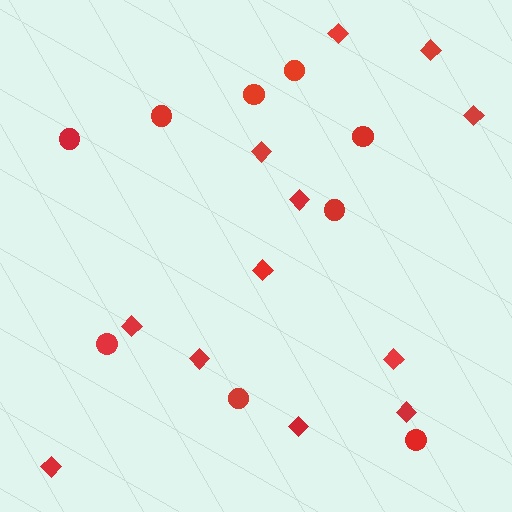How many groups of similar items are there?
There are 2 groups: one group of diamonds (12) and one group of circles (9).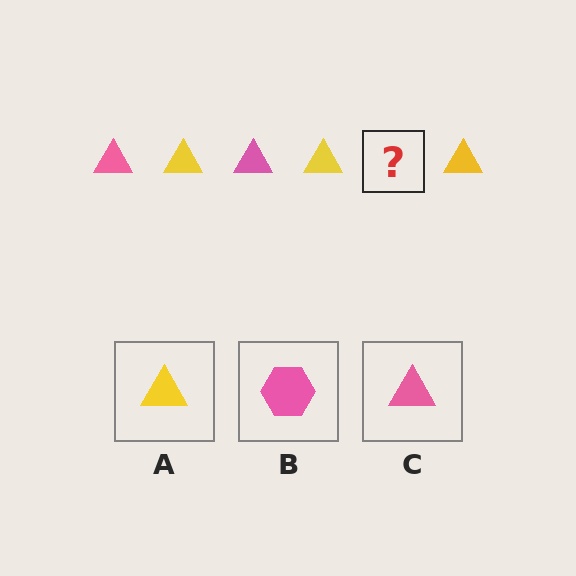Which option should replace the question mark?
Option C.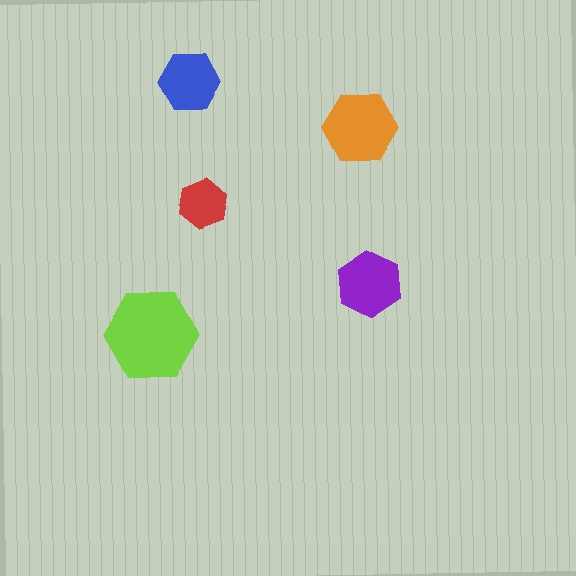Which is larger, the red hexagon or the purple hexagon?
The purple one.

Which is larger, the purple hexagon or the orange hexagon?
The orange one.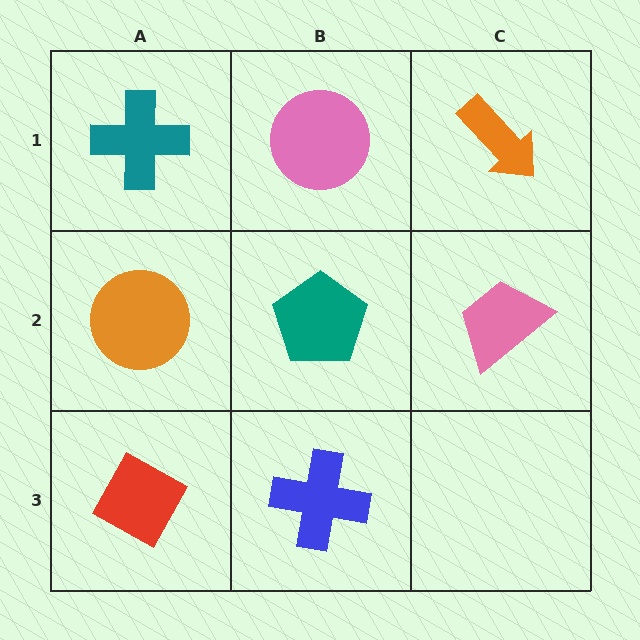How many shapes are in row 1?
3 shapes.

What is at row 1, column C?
An orange arrow.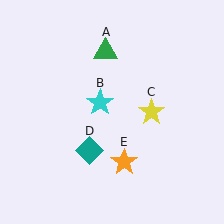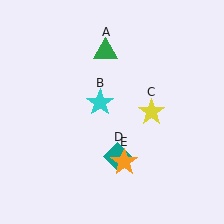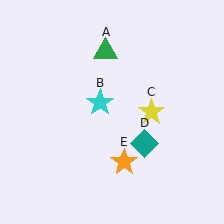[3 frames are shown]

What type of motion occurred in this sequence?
The teal diamond (object D) rotated counterclockwise around the center of the scene.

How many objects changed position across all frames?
1 object changed position: teal diamond (object D).